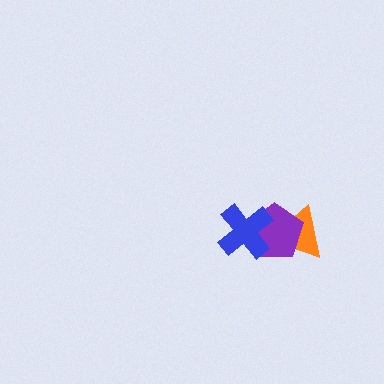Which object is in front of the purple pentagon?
The blue cross is in front of the purple pentagon.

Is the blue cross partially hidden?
No, no other shape covers it.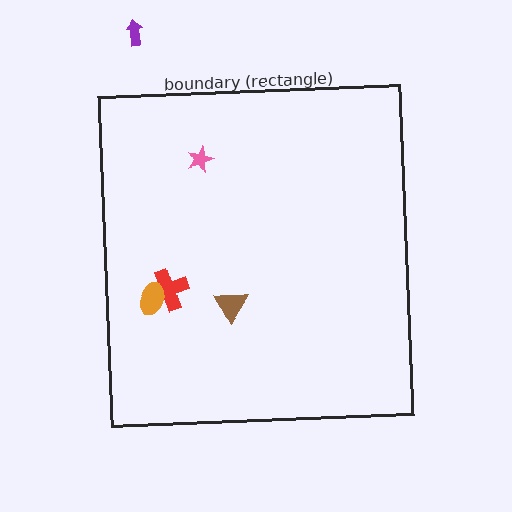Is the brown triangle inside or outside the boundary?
Inside.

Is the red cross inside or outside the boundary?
Inside.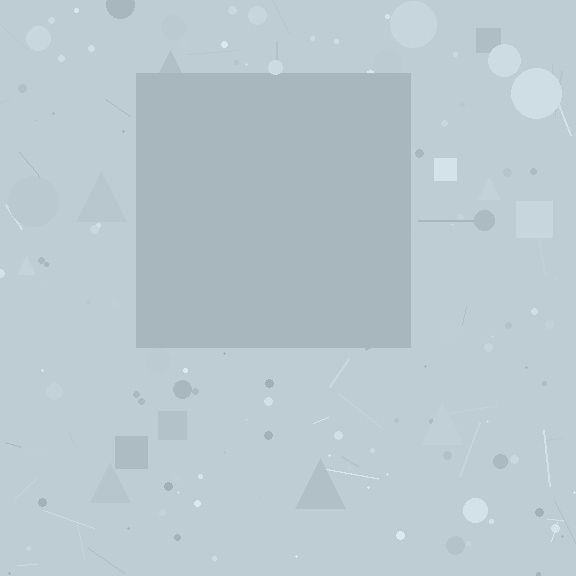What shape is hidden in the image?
A square is hidden in the image.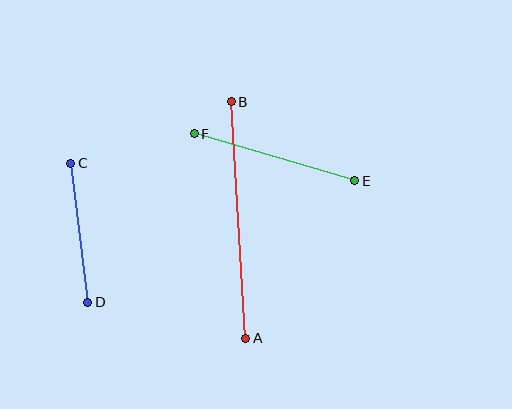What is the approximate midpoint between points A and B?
The midpoint is at approximately (238, 220) pixels.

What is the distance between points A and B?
The distance is approximately 237 pixels.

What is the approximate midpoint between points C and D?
The midpoint is at approximately (79, 233) pixels.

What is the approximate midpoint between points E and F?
The midpoint is at approximately (274, 157) pixels.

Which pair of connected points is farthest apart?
Points A and B are farthest apart.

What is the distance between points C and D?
The distance is approximately 140 pixels.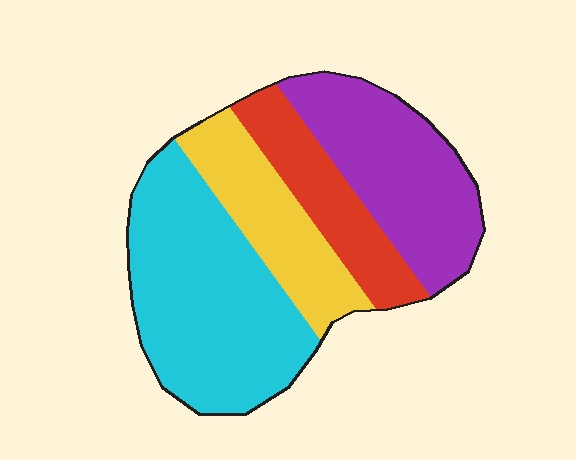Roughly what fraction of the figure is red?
Red covers about 15% of the figure.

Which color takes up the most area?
Cyan, at roughly 40%.